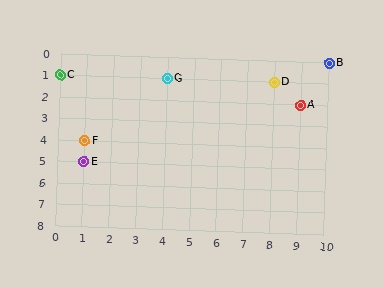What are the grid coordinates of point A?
Point A is at grid coordinates (9, 2).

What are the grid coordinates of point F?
Point F is at grid coordinates (1, 4).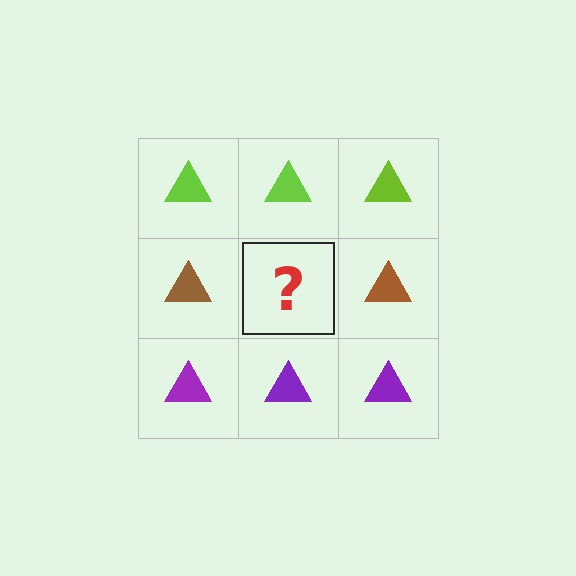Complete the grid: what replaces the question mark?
The question mark should be replaced with a brown triangle.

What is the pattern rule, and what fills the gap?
The rule is that each row has a consistent color. The gap should be filled with a brown triangle.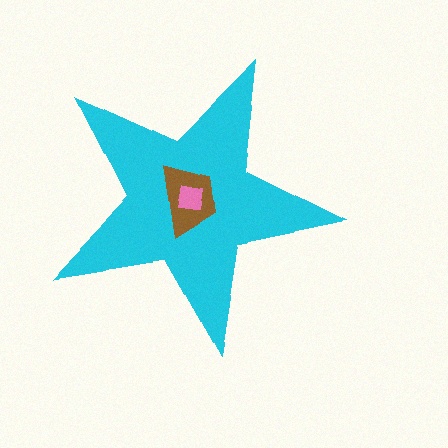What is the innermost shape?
The pink square.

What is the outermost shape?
The cyan star.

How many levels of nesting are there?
3.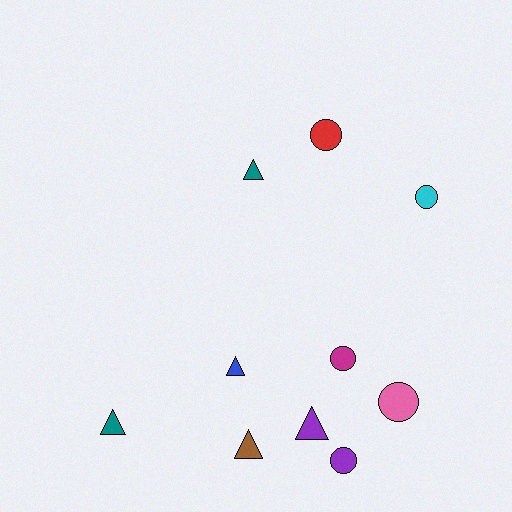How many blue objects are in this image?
There is 1 blue object.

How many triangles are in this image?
There are 5 triangles.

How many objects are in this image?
There are 10 objects.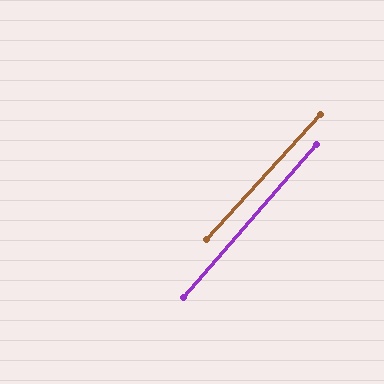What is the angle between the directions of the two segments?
Approximately 2 degrees.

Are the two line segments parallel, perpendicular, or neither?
Parallel — their directions differ by only 1.6°.